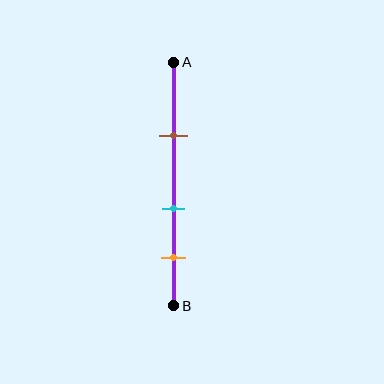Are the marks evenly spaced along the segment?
Yes, the marks are approximately evenly spaced.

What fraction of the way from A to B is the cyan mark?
The cyan mark is approximately 60% (0.6) of the way from A to B.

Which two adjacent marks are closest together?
The cyan and orange marks are the closest adjacent pair.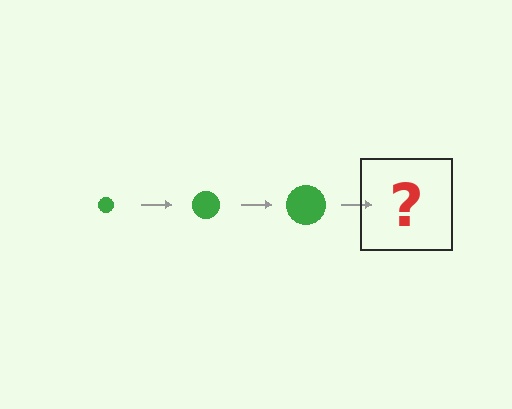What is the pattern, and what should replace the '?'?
The pattern is that the circle gets progressively larger each step. The '?' should be a green circle, larger than the previous one.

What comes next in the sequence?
The next element should be a green circle, larger than the previous one.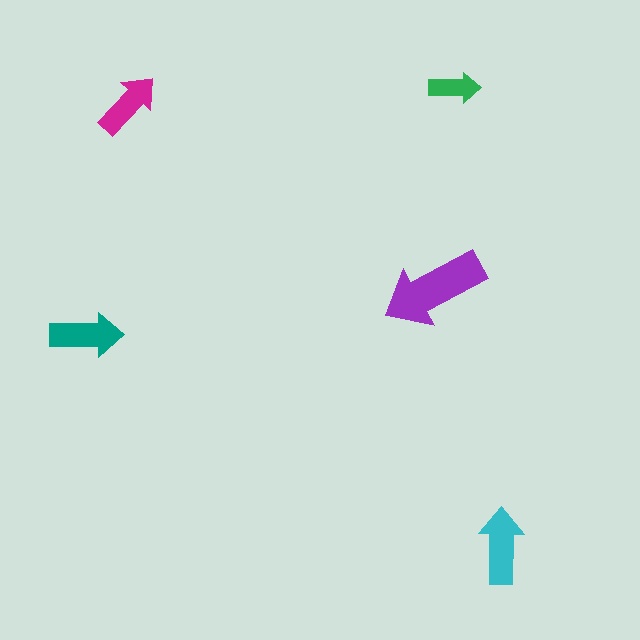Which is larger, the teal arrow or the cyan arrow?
The cyan one.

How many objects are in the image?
There are 5 objects in the image.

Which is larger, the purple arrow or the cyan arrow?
The purple one.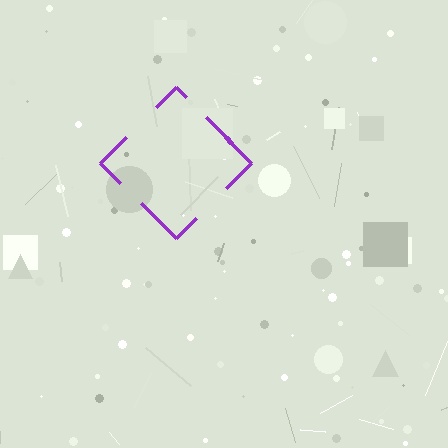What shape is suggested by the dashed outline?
The dashed outline suggests a diamond.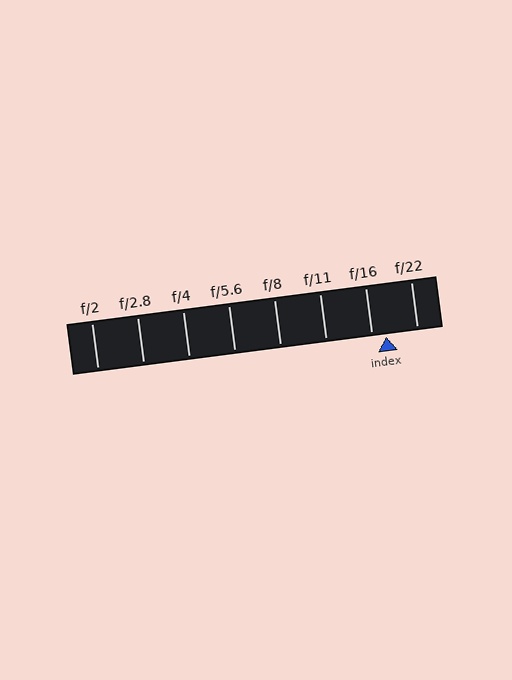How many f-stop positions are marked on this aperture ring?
There are 8 f-stop positions marked.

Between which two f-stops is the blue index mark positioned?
The index mark is between f/16 and f/22.